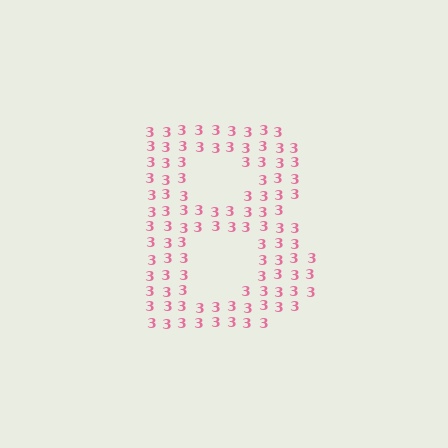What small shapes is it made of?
It is made of small digit 3's.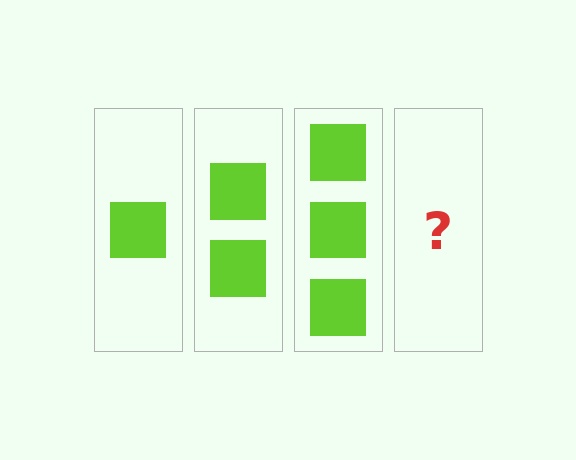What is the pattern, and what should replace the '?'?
The pattern is that each step adds one more square. The '?' should be 4 squares.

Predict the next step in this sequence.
The next step is 4 squares.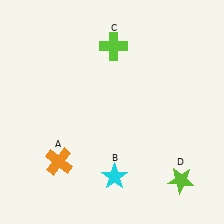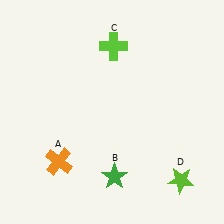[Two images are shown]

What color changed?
The star (B) changed from cyan in Image 1 to green in Image 2.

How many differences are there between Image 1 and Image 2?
There is 1 difference between the two images.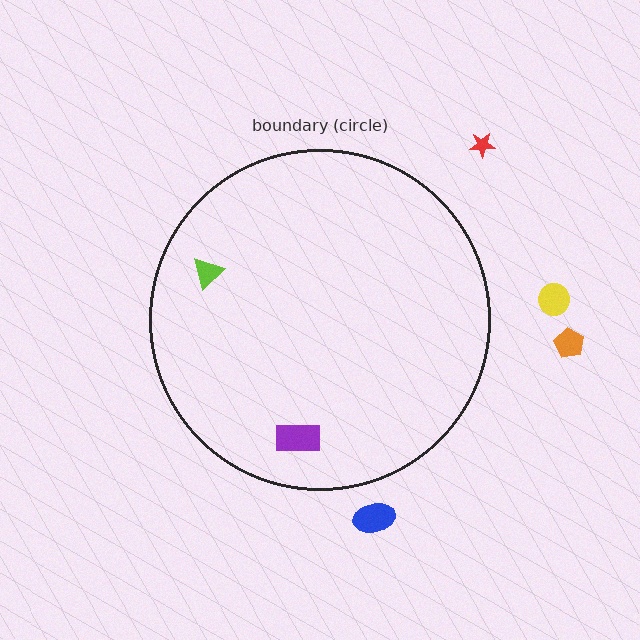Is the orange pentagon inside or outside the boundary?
Outside.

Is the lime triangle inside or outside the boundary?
Inside.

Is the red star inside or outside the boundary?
Outside.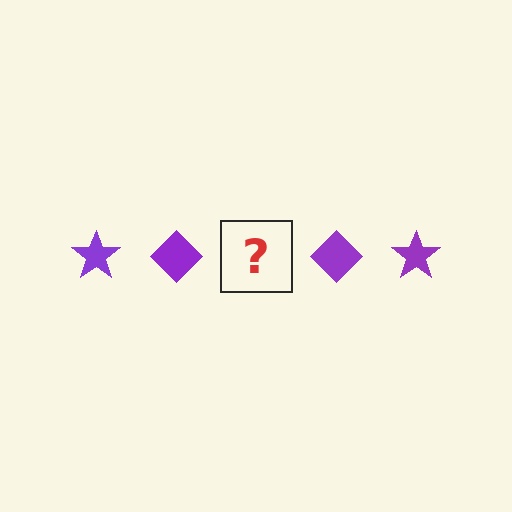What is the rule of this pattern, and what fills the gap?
The rule is that the pattern cycles through star, diamond shapes in purple. The gap should be filled with a purple star.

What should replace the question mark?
The question mark should be replaced with a purple star.